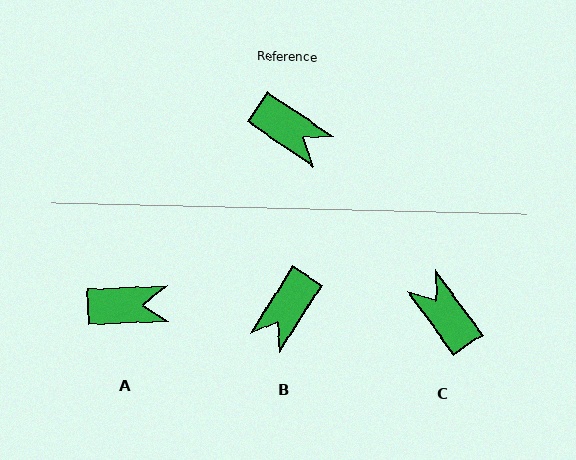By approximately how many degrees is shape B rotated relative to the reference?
Approximately 88 degrees clockwise.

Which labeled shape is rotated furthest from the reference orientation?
C, about 160 degrees away.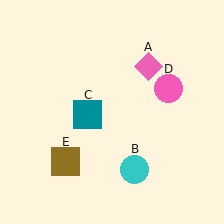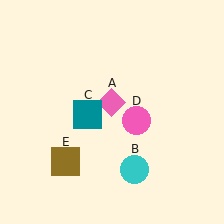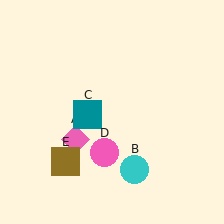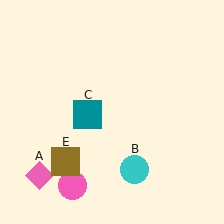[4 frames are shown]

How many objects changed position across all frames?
2 objects changed position: pink diamond (object A), pink circle (object D).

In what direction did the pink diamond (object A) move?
The pink diamond (object A) moved down and to the left.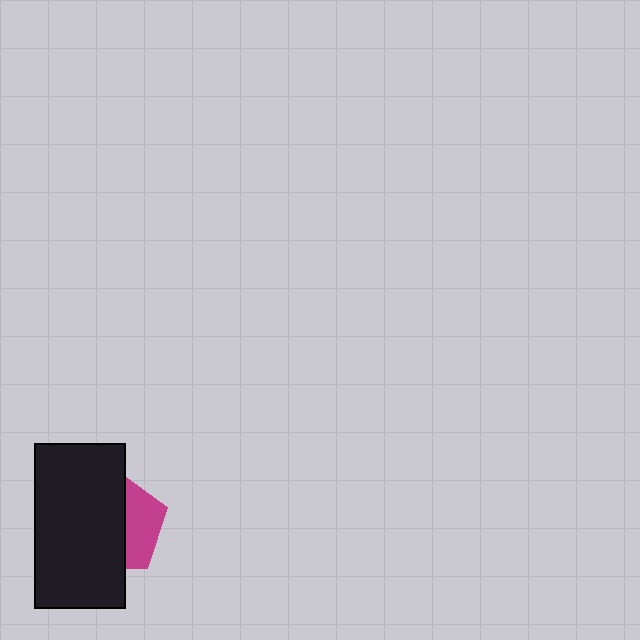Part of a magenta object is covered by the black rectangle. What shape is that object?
It is a pentagon.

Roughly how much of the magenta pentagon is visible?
A small part of it is visible (roughly 36%).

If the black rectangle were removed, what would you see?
You would see the complete magenta pentagon.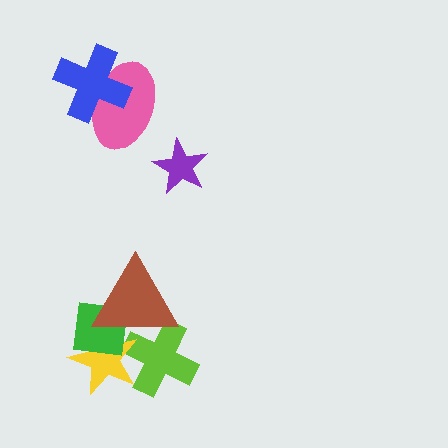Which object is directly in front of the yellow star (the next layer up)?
The green square is directly in front of the yellow star.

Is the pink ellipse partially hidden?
Yes, it is partially covered by another shape.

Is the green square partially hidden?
Yes, it is partially covered by another shape.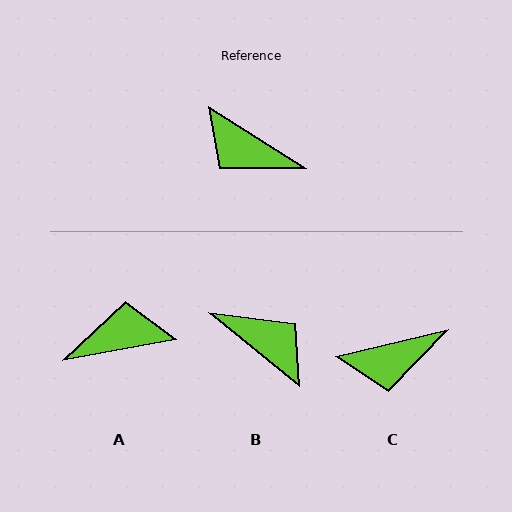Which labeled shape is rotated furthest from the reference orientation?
B, about 173 degrees away.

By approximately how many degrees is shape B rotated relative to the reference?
Approximately 173 degrees counter-clockwise.